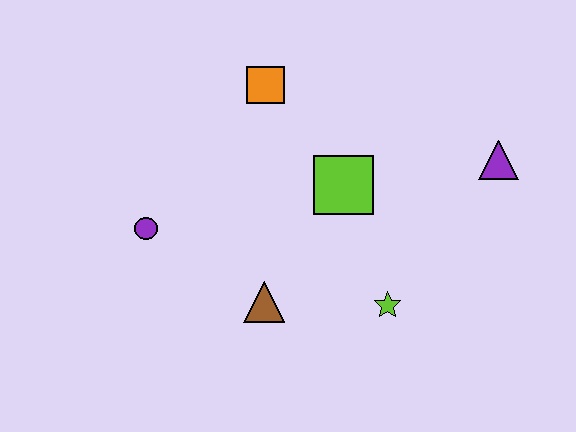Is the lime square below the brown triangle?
No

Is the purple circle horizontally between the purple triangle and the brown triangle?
No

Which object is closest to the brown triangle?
The lime star is closest to the brown triangle.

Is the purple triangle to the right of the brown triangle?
Yes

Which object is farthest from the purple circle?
The purple triangle is farthest from the purple circle.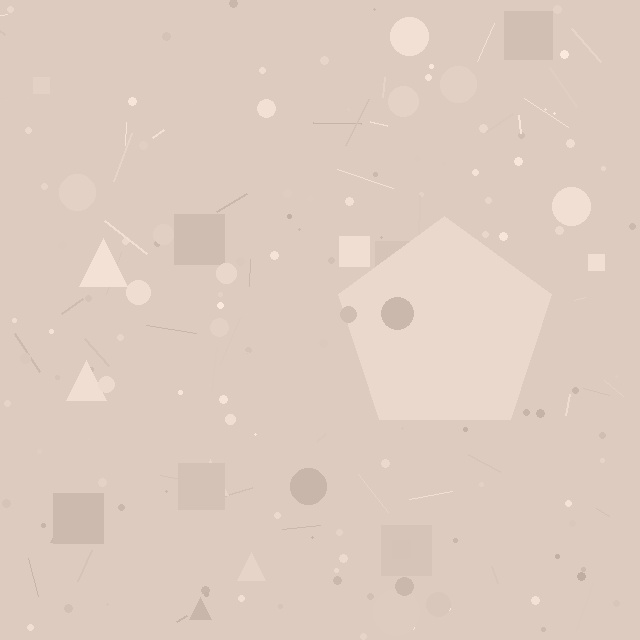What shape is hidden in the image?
A pentagon is hidden in the image.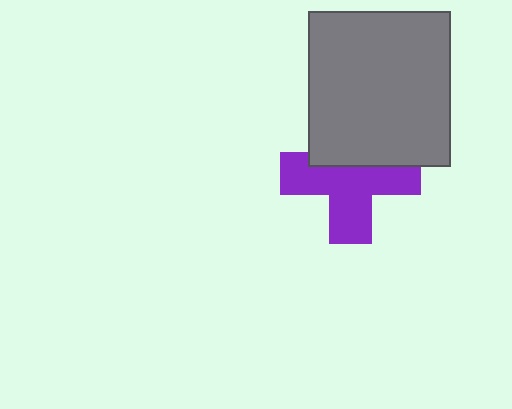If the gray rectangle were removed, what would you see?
You would see the complete purple cross.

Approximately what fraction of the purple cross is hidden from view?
Roughly 37% of the purple cross is hidden behind the gray rectangle.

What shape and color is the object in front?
The object in front is a gray rectangle.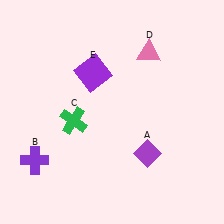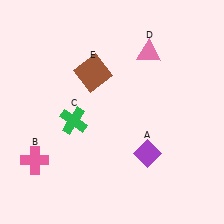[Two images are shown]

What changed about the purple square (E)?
In Image 1, E is purple. In Image 2, it changed to brown.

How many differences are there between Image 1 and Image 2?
There are 2 differences between the two images.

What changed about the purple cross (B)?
In Image 1, B is purple. In Image 2, it changed to pink.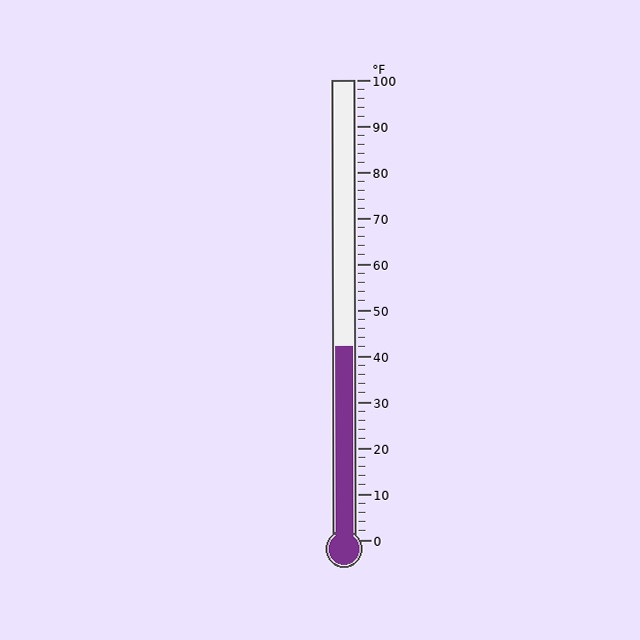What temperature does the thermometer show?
The thermometer shows approximately 42°F.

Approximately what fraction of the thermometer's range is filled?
The thermometer is filled to approximately 40% of its range.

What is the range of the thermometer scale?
The thermometer scale ranges from 0°F to 100°F.